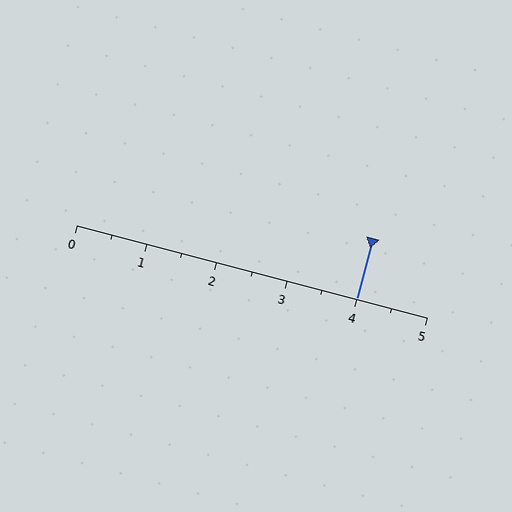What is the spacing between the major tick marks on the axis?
The major ticks are spaced 1 apart.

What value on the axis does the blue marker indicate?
The marker indicates approximately 4.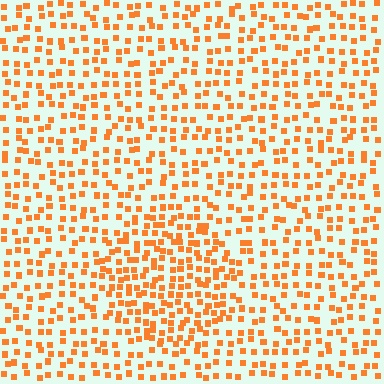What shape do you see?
I see a circle.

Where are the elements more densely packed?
The elements are more densely packed inside the circle boundary.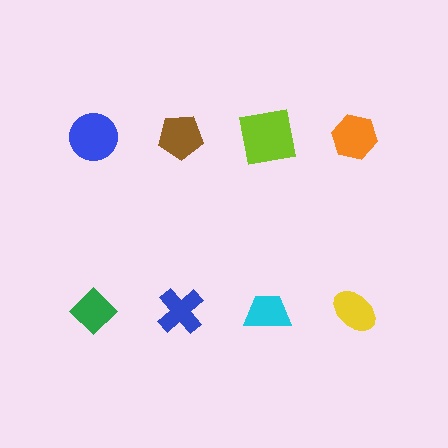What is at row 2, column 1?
A green diamond.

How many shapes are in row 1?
4 shapes.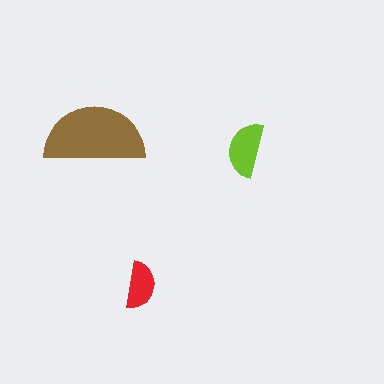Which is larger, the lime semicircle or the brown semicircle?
The brown one.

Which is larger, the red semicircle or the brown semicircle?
The brown one.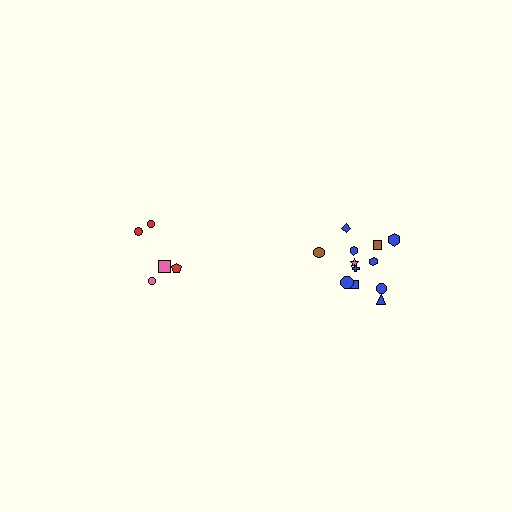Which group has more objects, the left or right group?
The right group.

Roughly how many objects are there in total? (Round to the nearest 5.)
Roughly 15 objects in total.